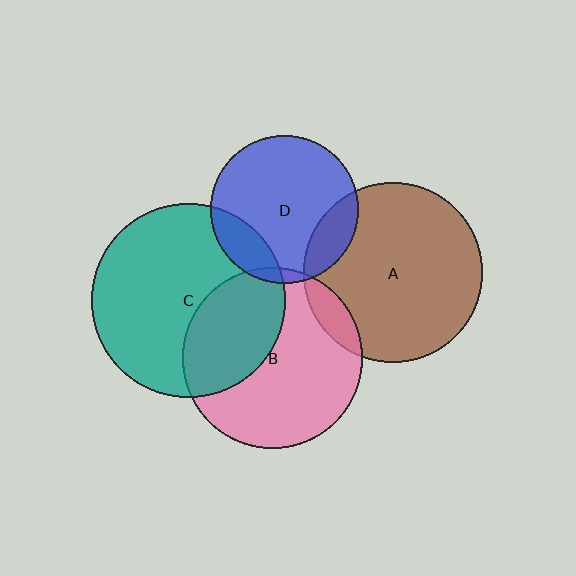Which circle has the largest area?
Circle C (teal).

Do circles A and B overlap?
Yes.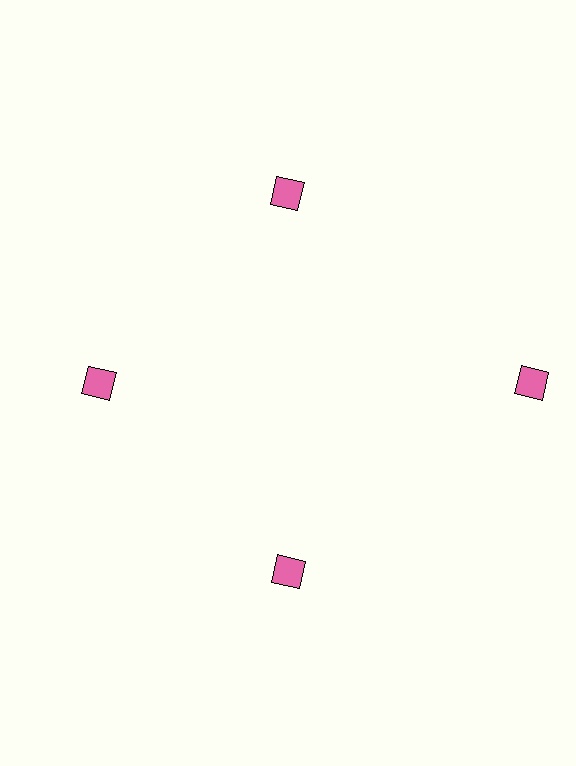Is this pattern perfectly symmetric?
No. The 4 pink squares are arranged in a ring, but one element near the 3 o'clock position is pushed outward from the center, breaking the 4-fold rotational symmetry.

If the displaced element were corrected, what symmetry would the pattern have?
It would have 4-fold rotational symmetry — the pattern would map onto itself every 90 degrees.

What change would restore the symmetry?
The symmetry would be restored by moving it inward, back onto the ring so that all 4 squares sit at equal angles and equal distance from the center.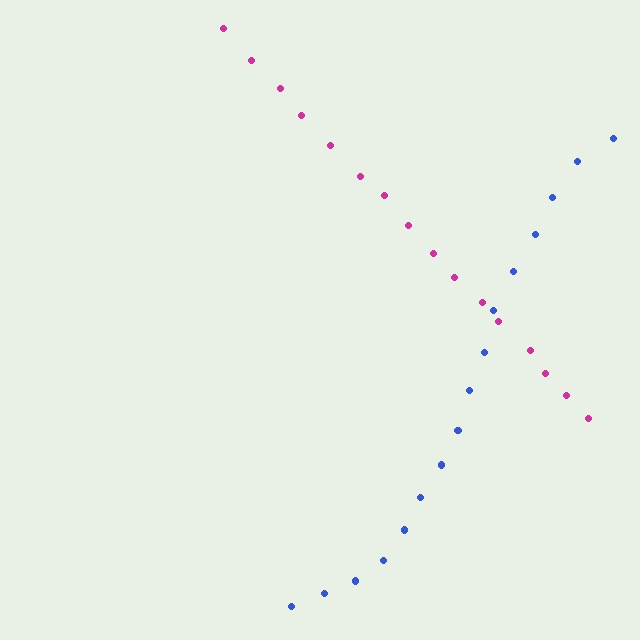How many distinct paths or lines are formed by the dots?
There are 2 distinct paths.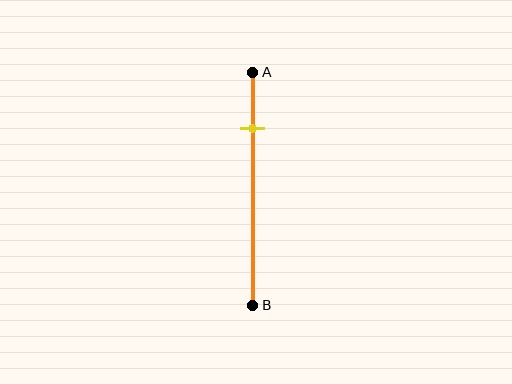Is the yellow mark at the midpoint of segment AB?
No, the mark is at about 25% from A, not at the 50% midpoint.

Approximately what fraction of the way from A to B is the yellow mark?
The yellow mark is approximately 25% of the way from A to B.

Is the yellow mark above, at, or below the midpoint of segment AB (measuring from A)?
The yellow mark is above the midpoint of segment AB.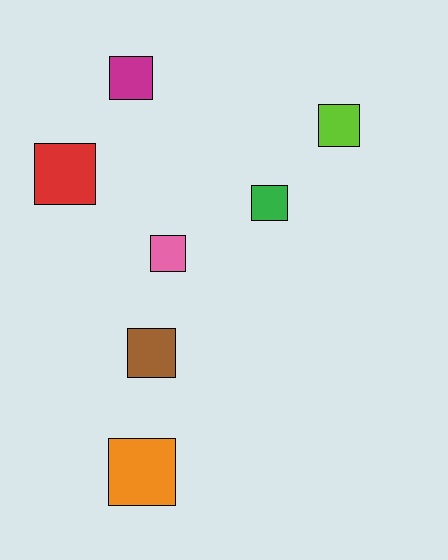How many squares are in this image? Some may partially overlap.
There are 7 squares.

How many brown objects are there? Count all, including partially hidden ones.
There is 1 brown object.